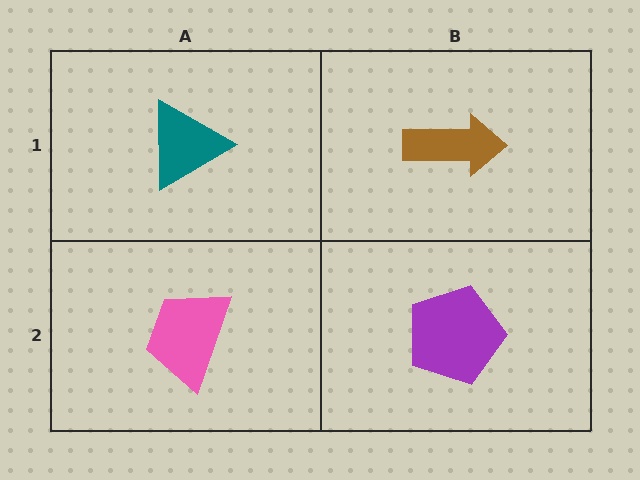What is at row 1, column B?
A brown arrow.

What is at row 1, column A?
A teal triangle.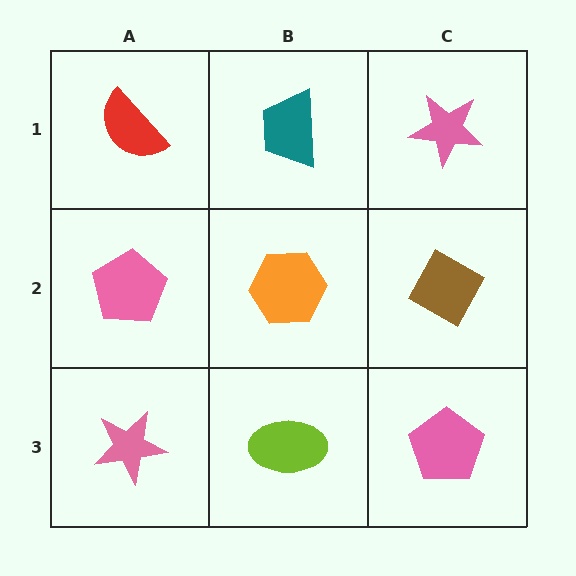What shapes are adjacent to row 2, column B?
A teal trapezoid (row 1, column B), a lime ellipse (row 3, column B), a pink pentagon (row 2, column A), a brown diamond (row 2, column C).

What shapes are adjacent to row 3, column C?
A brown diamond (row 2, column C), a lime ellipse (row 3, column B).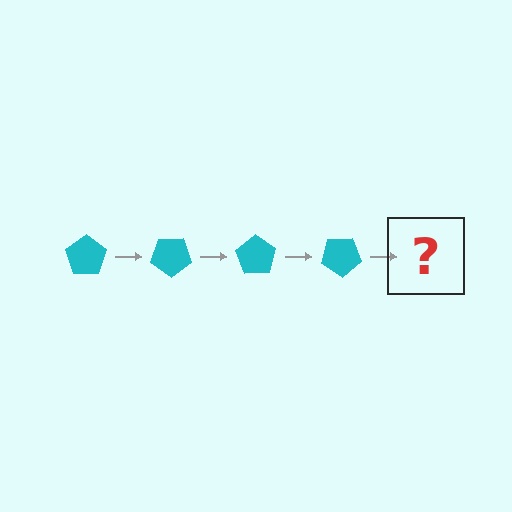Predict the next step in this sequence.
The next step is a cyan pentagon rotated 140 degrees.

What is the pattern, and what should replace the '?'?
The pattern is that the pentagon rotates 35 degrees each step. The '?' should be a cyan pentagon rotated 140 degrees.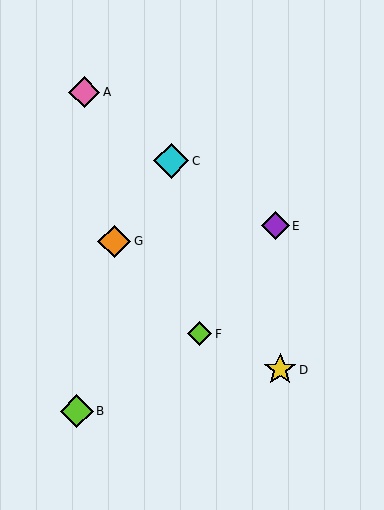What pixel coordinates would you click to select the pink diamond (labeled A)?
Click at (84, 92) to select the pink diamond A.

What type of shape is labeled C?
Shape C is a cyan diamond.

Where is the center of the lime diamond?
The center of the lime diamond is at (200, 334).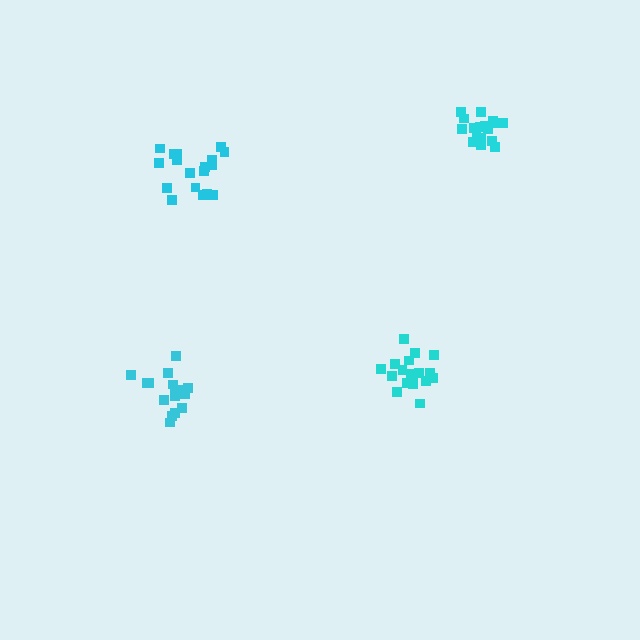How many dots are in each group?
Group 1: 17 dots, Group 2: 19 dots, Group 3: 18 dots, Group 4: 18 dots (72 total).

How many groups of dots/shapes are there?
There are 4 groups.